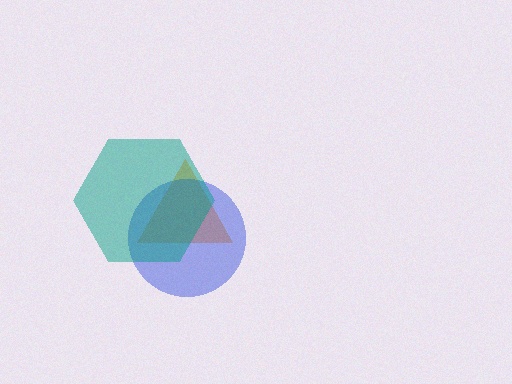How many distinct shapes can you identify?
There are 3 distinct shapes: an orange triangle, a blue circle, a teal hexagon.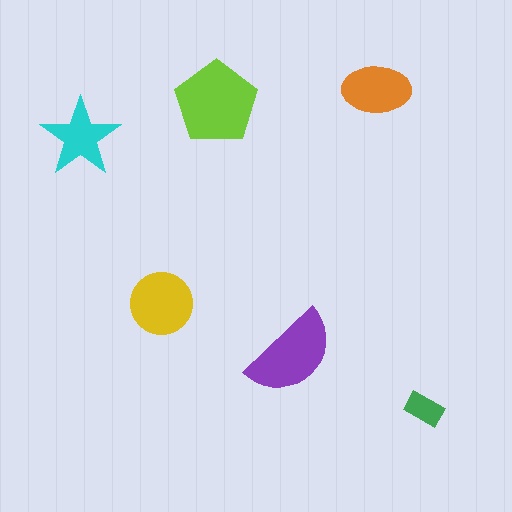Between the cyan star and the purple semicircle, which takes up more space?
The purple semicircle.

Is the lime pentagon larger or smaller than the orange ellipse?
Larger.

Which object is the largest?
The lime pentagon.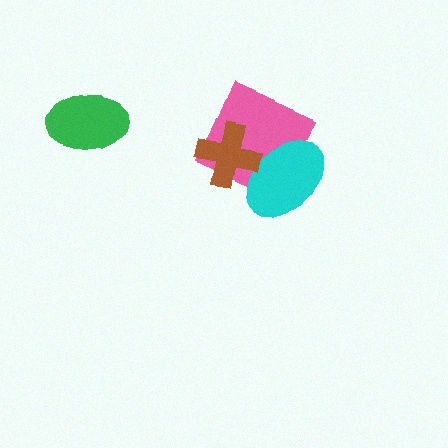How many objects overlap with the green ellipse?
0 objects overlap with the green ellipse.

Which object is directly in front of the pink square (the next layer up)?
The cyan ellipse is directly in front of the pink square.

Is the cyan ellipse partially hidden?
Yes, it is partially covered by another shape.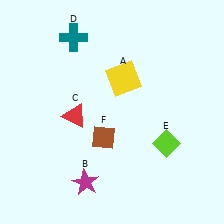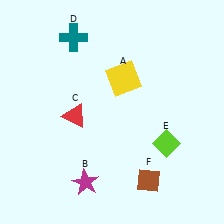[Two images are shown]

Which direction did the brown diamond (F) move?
The brown diamond (F) moved right.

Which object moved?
The brown diamond (F) moved right.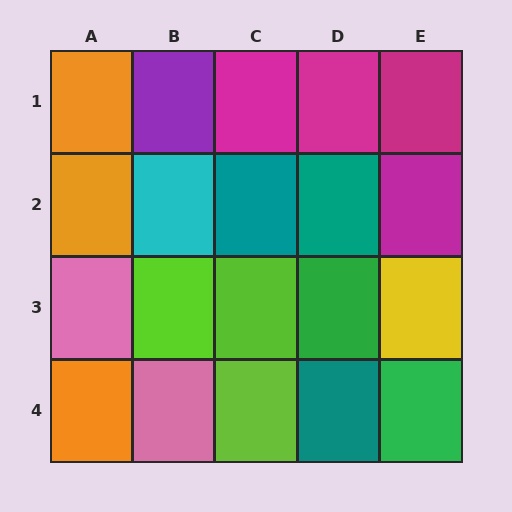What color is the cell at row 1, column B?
Purple.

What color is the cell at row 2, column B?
Cyan.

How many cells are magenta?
4 cells are magenta.